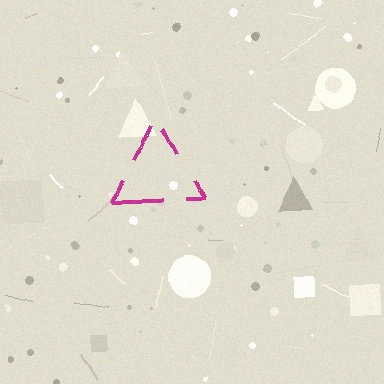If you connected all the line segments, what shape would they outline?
They would outline a triangle.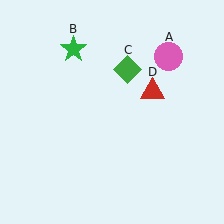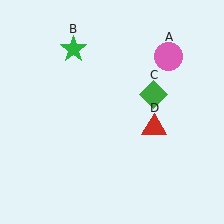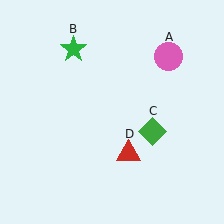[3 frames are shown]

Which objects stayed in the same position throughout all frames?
Pink circle (object A) and green star (object B) remained stationary.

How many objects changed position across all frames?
2 objects changed position: green diamond (object C), red triangle (object D).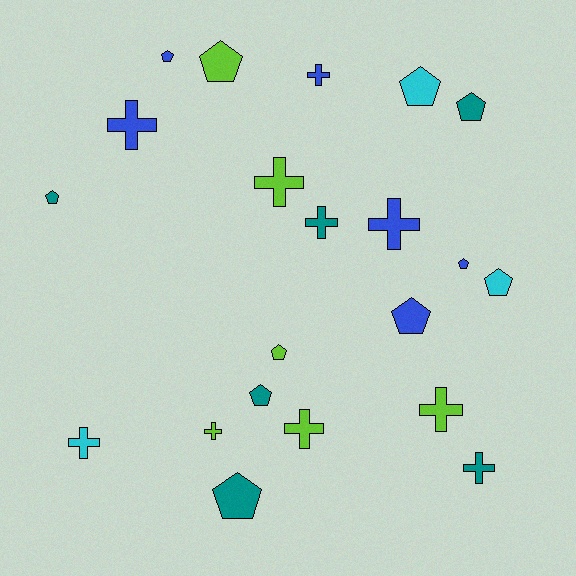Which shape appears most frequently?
Pentagon, with 11 objects.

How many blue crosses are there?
There are 3 blue crosses.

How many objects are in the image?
There are 21 objects.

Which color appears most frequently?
Lime, with 6 objects.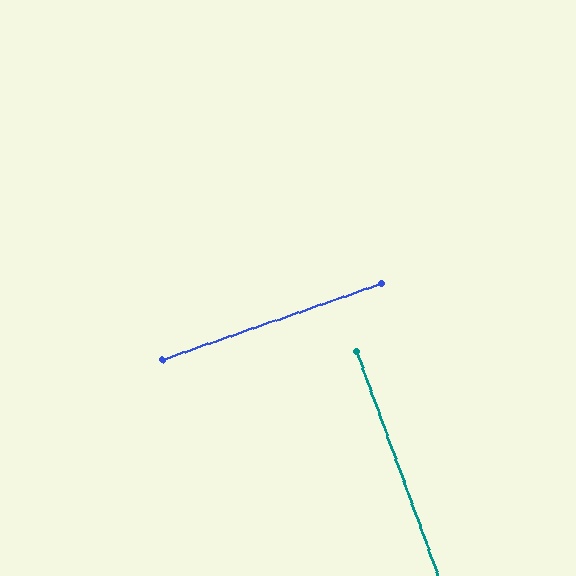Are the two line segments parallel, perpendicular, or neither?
Perpendicular — they meet at approximately 89°.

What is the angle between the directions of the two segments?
Approximately 89 degrees.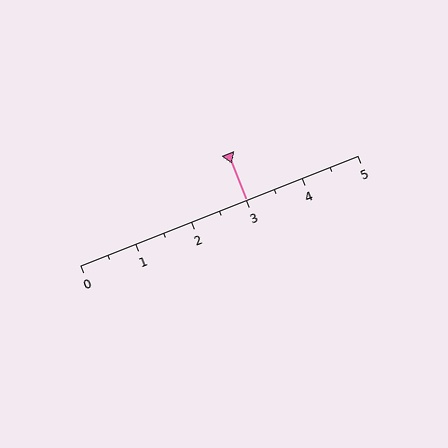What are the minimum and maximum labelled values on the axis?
The axis runs from 0 to 5.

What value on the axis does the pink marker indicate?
The marker indicates approximately 3.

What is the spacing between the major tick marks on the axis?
The major ticks are spaced 1 apart.